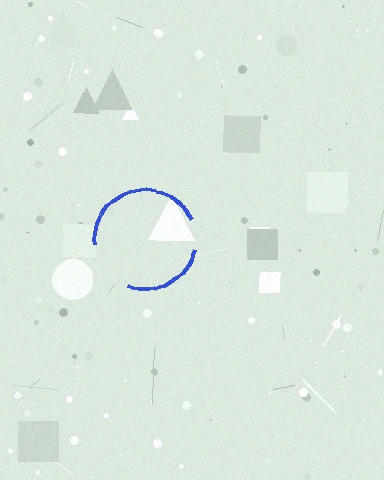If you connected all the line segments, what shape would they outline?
They would outline a circle.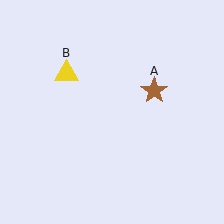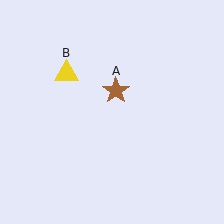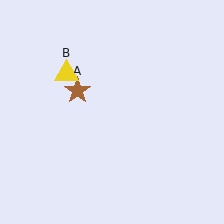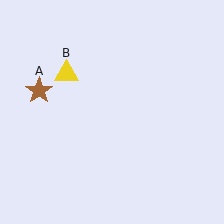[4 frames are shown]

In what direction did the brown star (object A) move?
The brown star (object A) moved left.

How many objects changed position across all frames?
1 object changed position: brown star (object A).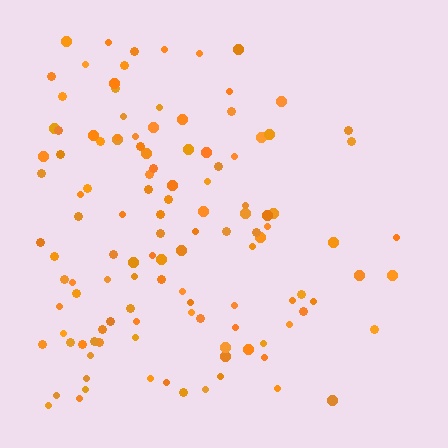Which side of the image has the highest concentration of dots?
The left.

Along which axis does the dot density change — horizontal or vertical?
Horizontal.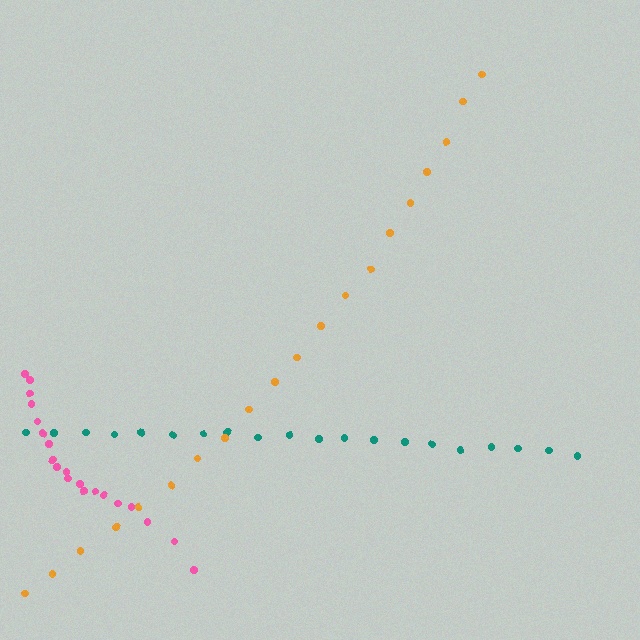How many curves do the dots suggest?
There are 3 distinct paths.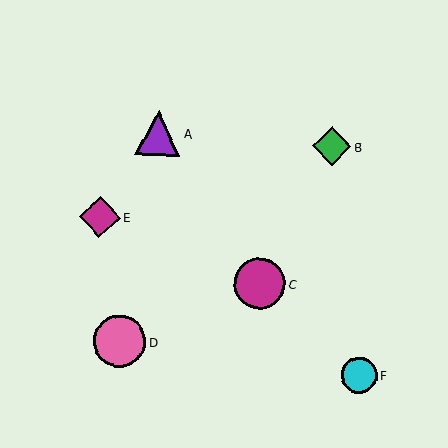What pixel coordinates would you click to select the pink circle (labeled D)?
Click at (120, 341) to select the pink circle D.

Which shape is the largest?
The pink circle (labeled D) is the largest.